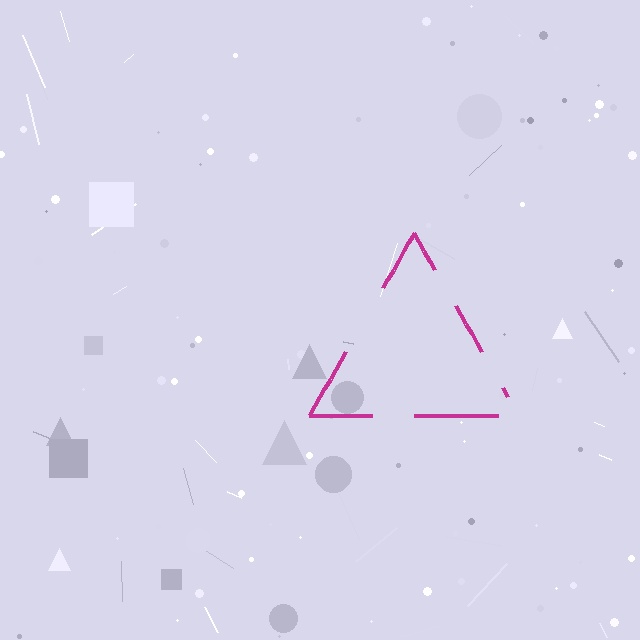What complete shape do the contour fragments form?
The contour fragments form a triangle.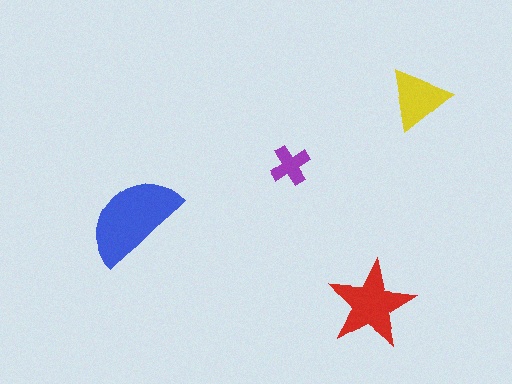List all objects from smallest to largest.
The purple cross, the yellow triangle, the red star, the blue semicircle.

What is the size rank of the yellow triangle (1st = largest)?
3rd.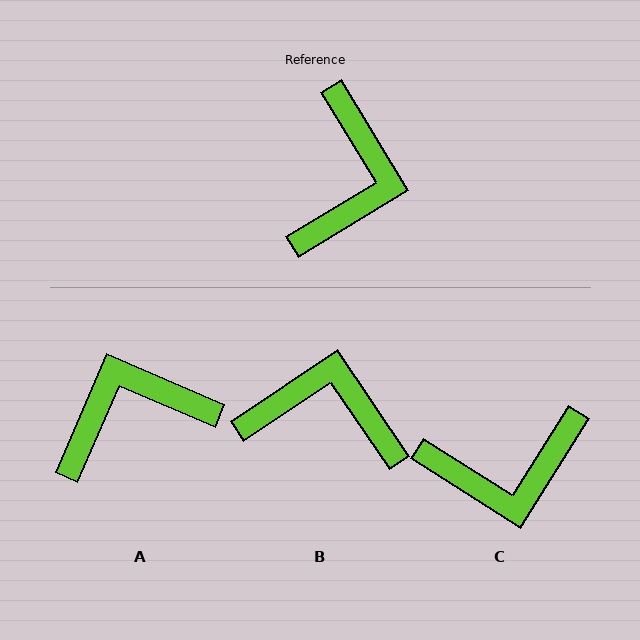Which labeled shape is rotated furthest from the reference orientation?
A, about 125 degrees away.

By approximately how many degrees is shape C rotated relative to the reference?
Approximately 64 degrees clockwise.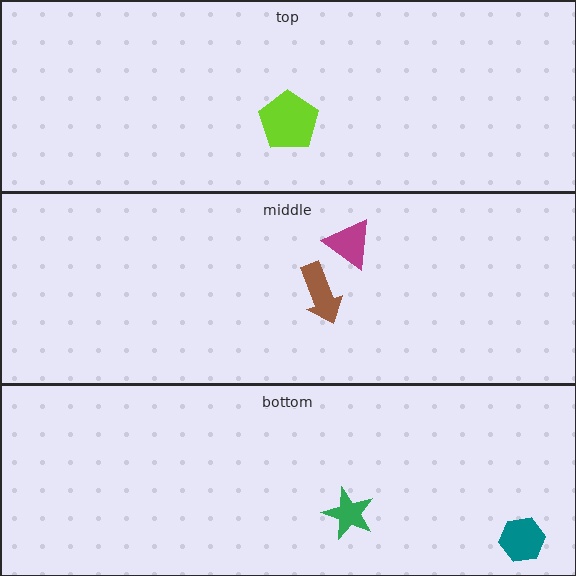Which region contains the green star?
The bottom region.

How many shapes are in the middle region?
2.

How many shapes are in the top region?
1.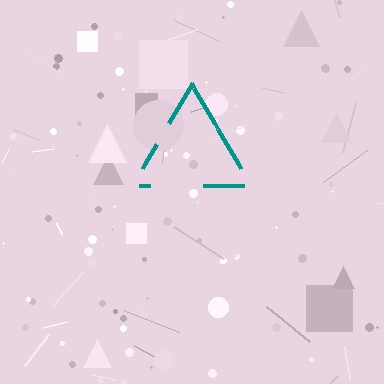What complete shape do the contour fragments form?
The contour fragments form a triangle.